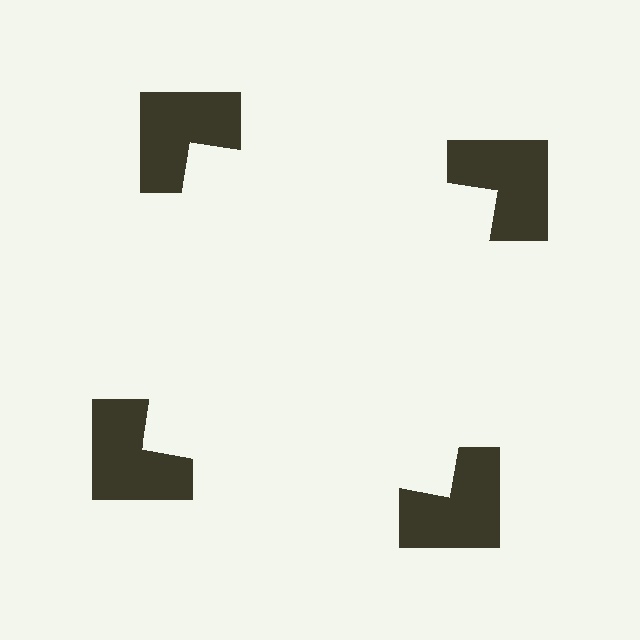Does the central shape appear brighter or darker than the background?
It typically appears slightly brighter than the background, even though no actual brightness change is drawn.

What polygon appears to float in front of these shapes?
An illusory square — its edges are inferred from the aligned wedge cuts in the notched squares, not physically drawn.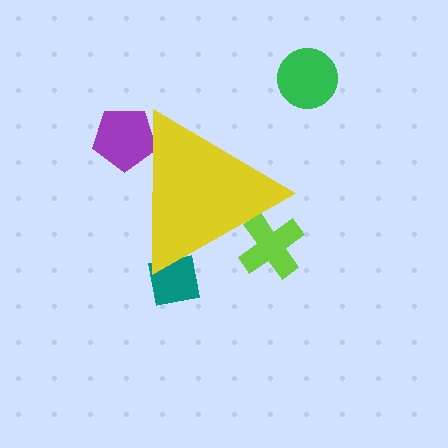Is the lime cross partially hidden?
Yes, the lime cross is partially hidden behind the yellow triangle.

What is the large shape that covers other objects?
A yellow triangle.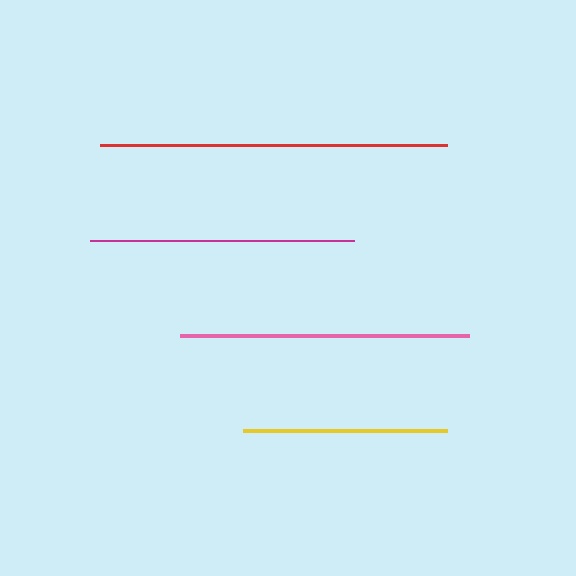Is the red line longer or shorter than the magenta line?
The red line is longer than the magenta line.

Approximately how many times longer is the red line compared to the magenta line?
The red line is approximately 1.3 times the length of the magenta line.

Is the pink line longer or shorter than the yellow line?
The pink line is longer than the yellow line.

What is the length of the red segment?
The red segment is approximately 347 pixels long.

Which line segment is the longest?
The red line is the longest at approximately 347 pixels.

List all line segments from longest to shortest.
From longest to shortest: red, pink, magenta, yellow.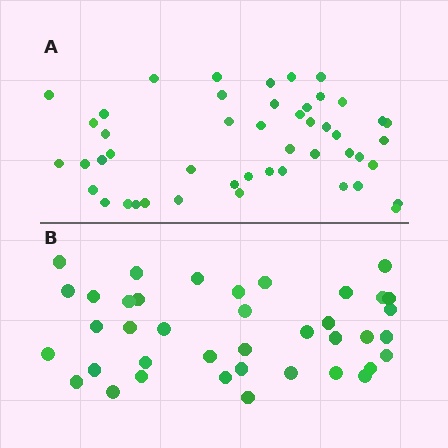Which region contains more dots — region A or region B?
Region A (the top region) has more dots.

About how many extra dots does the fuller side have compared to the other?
Region A has roughly 8 or so more dots than region B.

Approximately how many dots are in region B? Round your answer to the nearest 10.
About 40 dots. (The exact count is 39, which rounds to 40.)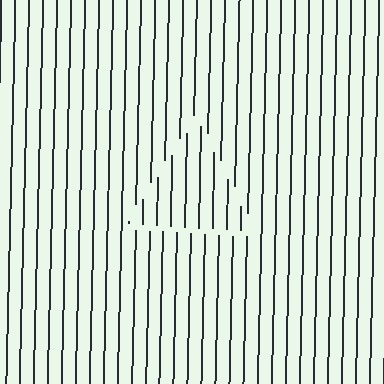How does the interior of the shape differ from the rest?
The interior of the shape contains the same grating, shifted by half a period — the contour is defined by the phase discontinuity where line-ends from the inner and outer gratings abut.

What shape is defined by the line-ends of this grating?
An illusory triangle. The interior of the shape contains the same grating, shifted by half a period — the contour is defined by the phase discontinuity where line-ends from the inner and outer gratings abut.